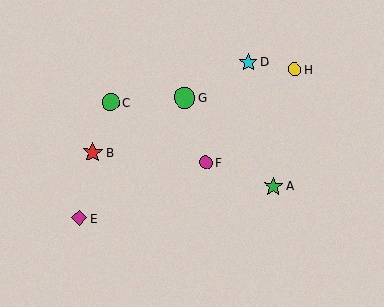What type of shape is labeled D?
Shape D is a cyan star.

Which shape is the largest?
The green circle (labeled G) is the largest.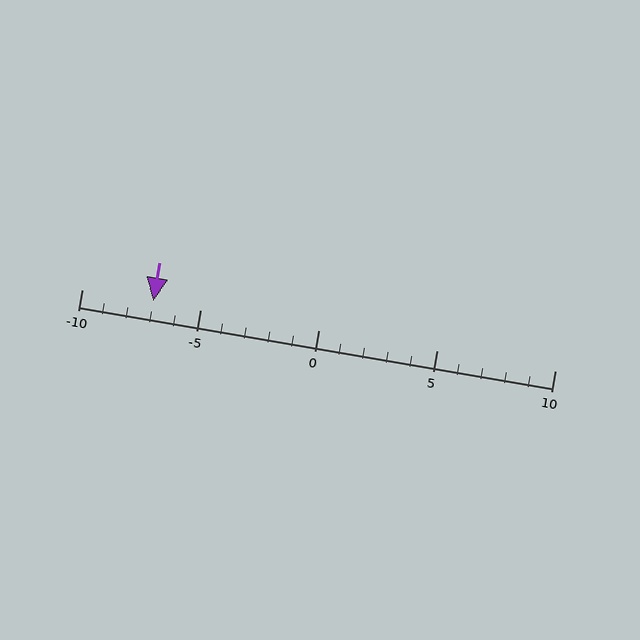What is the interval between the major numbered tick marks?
The major tick marks are spaced 5 units apart.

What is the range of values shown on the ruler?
The ruler shows values from -10 to 10.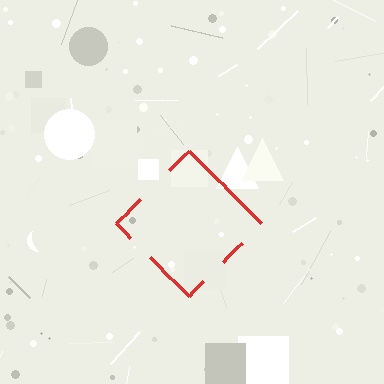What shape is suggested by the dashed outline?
The dashed outline suggests a diamond.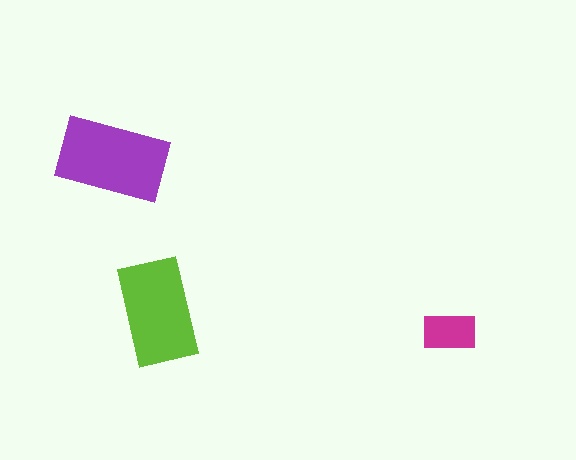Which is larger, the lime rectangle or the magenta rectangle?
The lime one.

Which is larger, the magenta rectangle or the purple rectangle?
The purple one.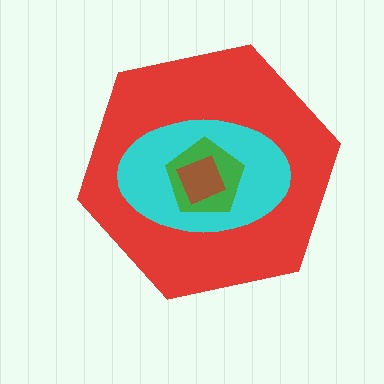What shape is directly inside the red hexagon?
The cyan ellipse.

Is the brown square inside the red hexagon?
Yes.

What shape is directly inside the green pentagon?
The brown square.